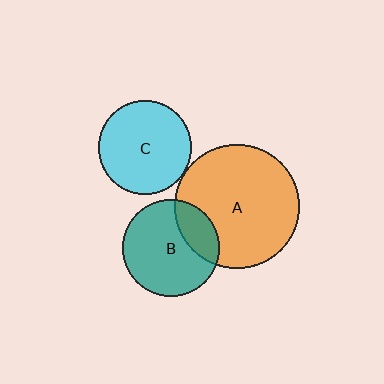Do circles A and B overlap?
Yes.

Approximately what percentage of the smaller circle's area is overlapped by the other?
Approximately 25%.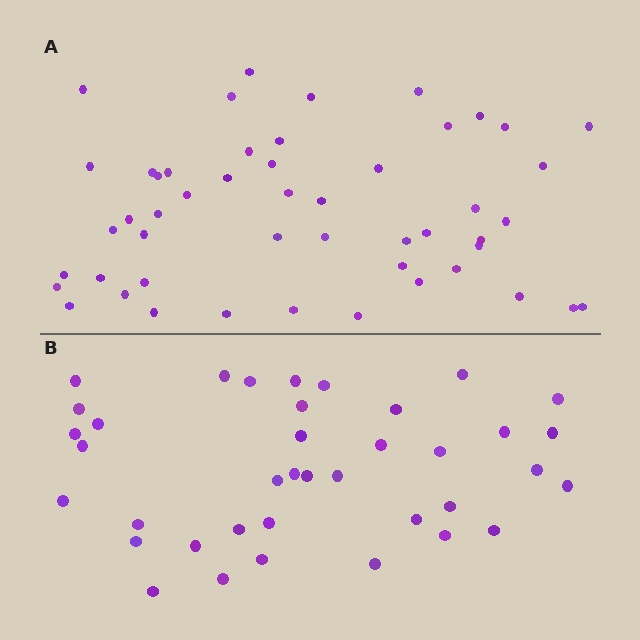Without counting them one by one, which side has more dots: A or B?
Region A (the top region) has more dots.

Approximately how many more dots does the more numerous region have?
Region A has roughly 12 or so more dots than region B.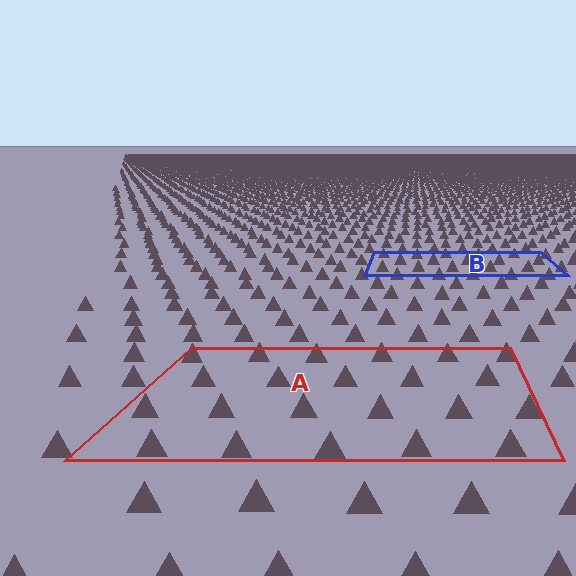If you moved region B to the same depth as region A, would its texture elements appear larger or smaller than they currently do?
They would appear larger. At a closer depth, the same texture elements are projected at a bigger on-screen size.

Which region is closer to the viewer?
Region A is closer. The texture elements there are larger and more spread out.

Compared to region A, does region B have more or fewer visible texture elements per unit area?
Region B has more texture elements per unit area — they are packed more densely because it is farther away.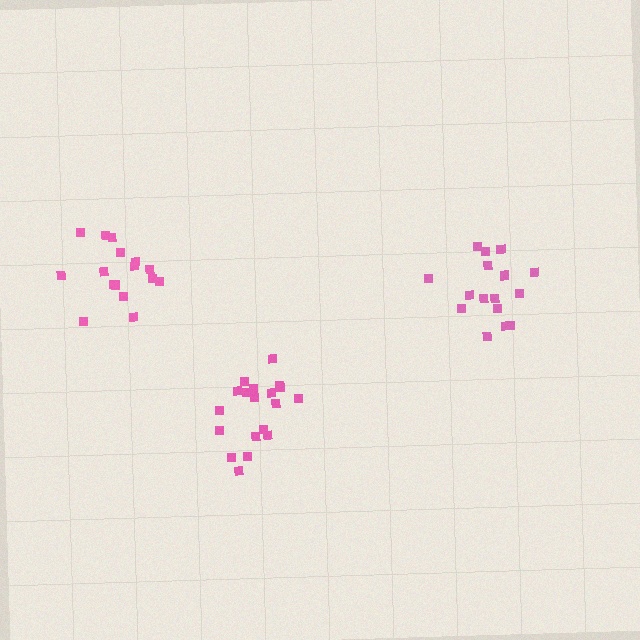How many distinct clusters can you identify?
There are 3 distinct clusters.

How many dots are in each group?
Group 1: 17 dots, Group 2: 19 dots, Group 3: 17 dots (53 total).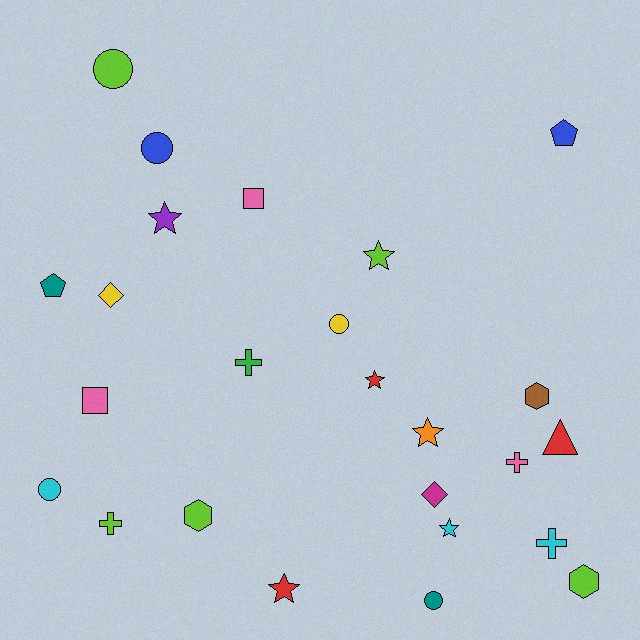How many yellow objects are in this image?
There are 2 yellow objects.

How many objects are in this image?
There are 25 objects.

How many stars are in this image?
There are 6 stars.